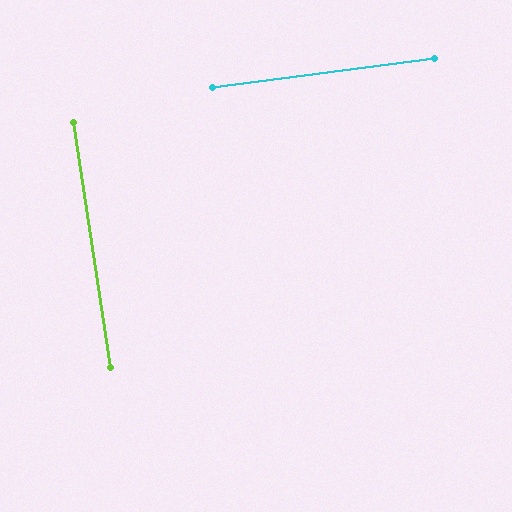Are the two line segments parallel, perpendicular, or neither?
Perpendicular — they meet at approximately 89°.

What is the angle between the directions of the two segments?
Approximately 89 degrees.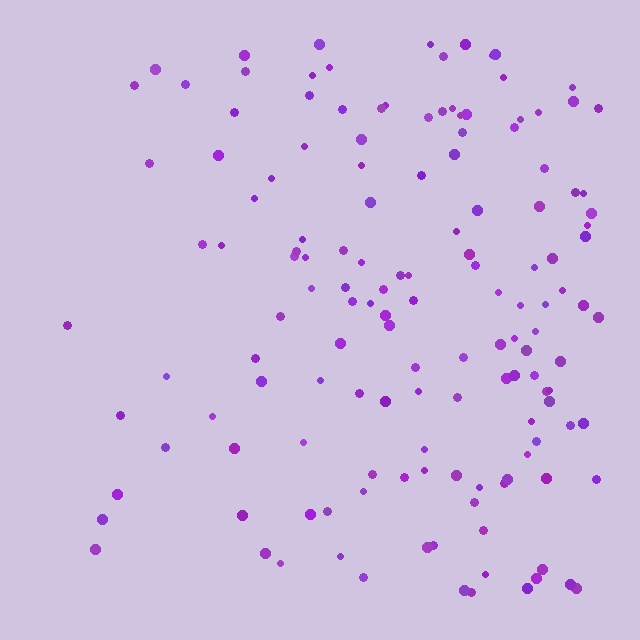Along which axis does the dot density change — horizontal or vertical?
Horizontal.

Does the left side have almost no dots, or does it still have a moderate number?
Still a moderate number, just noticeably fewer than the right.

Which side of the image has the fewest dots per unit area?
The left.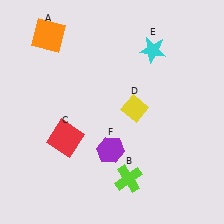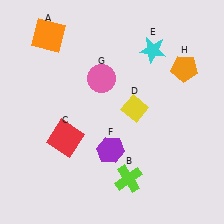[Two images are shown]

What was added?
A pink circle (G), an orange pentagon (H) were added in Image 2.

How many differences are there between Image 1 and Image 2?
There are 2 differences between the two images.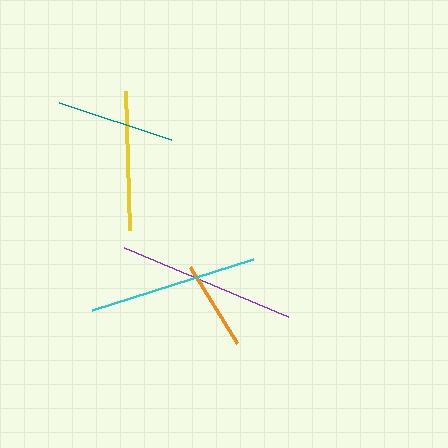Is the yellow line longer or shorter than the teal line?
The yellow line is longer than the teal line.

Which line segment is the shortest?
The orange line is the shortest at approximately 89 pixels.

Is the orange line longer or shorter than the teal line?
The teal line is longer than the orange line.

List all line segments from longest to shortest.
From longest to shortest: purple, cyan, yellow, teal, orange.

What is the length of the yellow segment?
The yellow segment is approximately 139 pixels long.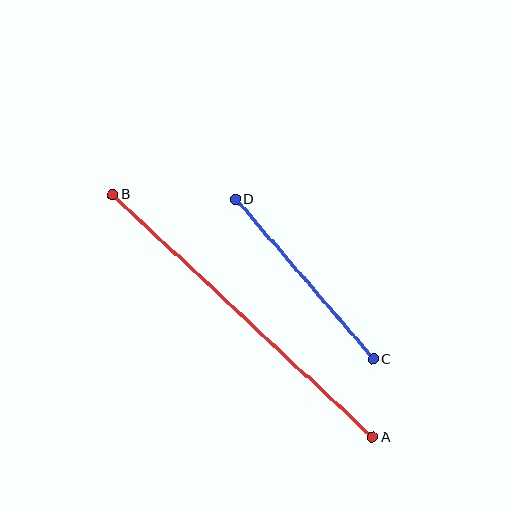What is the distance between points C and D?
The distance is approximately 211 pixels.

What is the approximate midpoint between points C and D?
The midpoint is at approximately (305, 279) pixels.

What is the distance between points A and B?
The distance is approximately 355 pixels.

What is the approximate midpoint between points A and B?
The midpoint is at approximately (243, 316) pixels.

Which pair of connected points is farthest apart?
Points A and B are farthest apart.